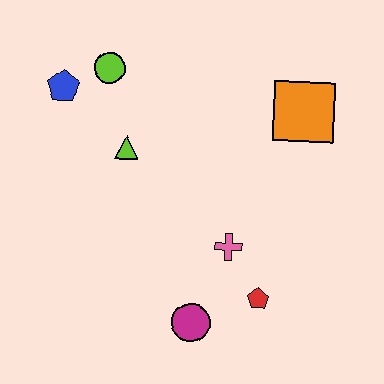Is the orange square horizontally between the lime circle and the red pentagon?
No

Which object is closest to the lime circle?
The blue pentagon is closest to the lime circle.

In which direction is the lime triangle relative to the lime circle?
The lime triangle is below the lime circle.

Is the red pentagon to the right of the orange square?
No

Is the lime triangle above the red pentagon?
Yes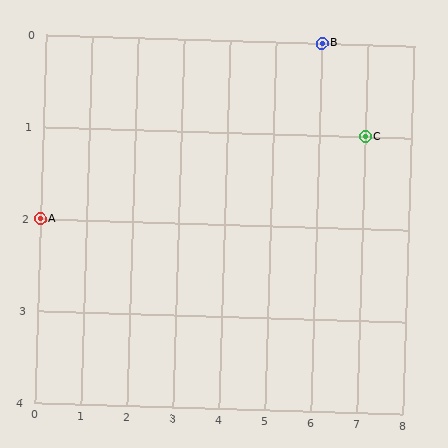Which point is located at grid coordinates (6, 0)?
Point B is at (6, 0).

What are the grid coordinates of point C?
Point C is at grid coordinates (7, 1).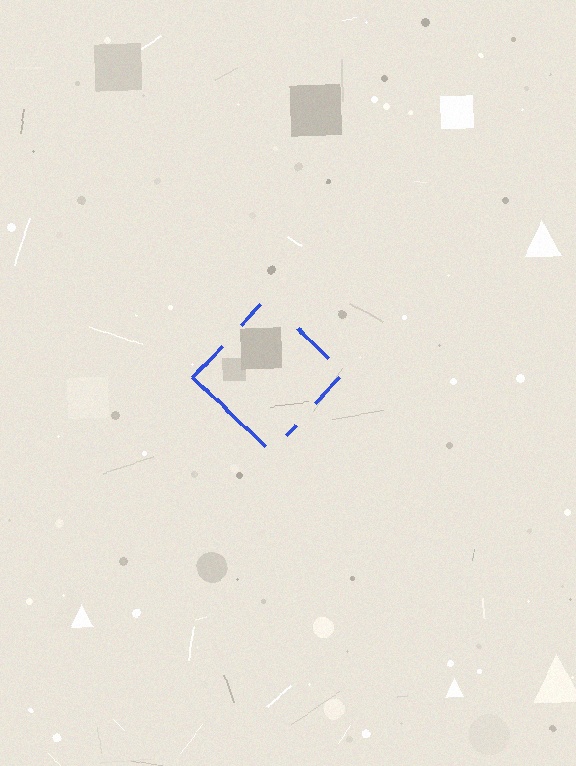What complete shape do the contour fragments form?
The contour fragments form a diamond.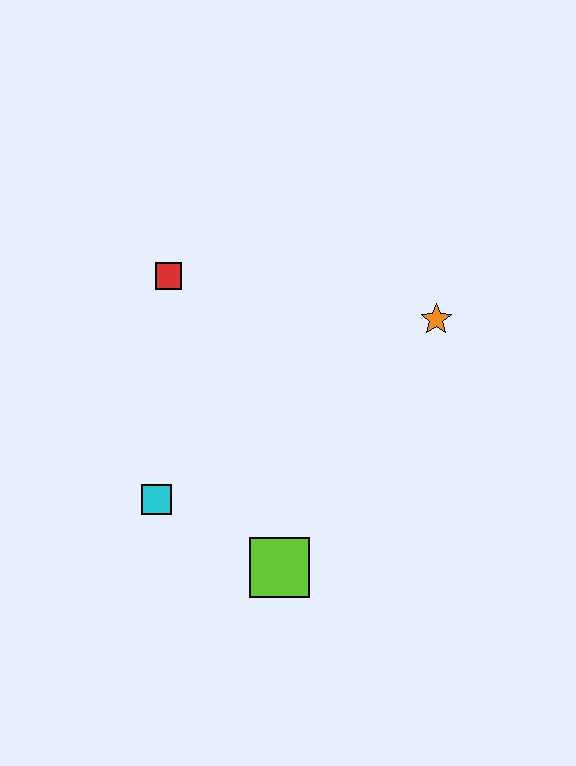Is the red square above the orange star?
Yes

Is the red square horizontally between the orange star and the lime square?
No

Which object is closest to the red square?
The cyan square is closest to the red square.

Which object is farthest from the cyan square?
The orange star is farthest from the cyan square.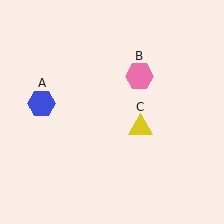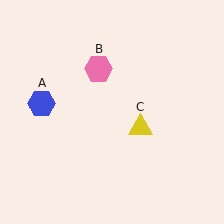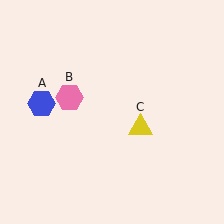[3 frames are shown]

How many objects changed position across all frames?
1 object changed position: pink hexagon (object B).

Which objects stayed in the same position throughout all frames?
Blue hexagon (object A) and yellow triangle (object C) remained stationary.